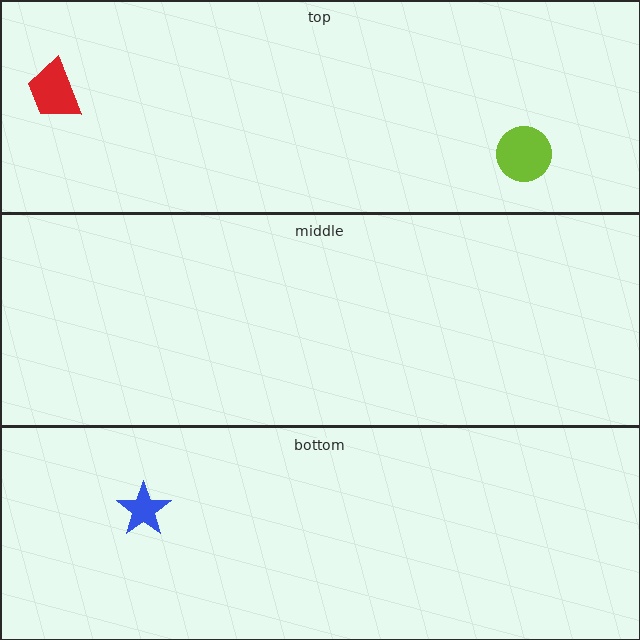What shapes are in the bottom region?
The blue star.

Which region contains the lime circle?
The top region.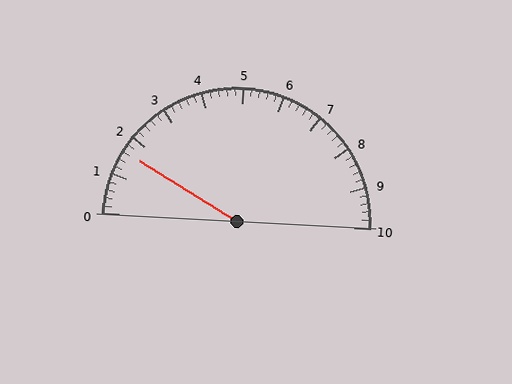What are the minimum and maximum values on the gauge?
The gauge ranges from 0 to 10.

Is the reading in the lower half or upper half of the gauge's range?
The reading is in the lower half of the range (0 to 10).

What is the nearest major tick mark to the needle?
The nearest major tick mark is 2.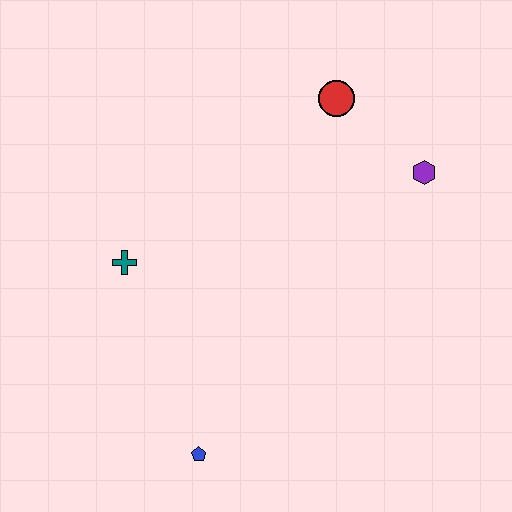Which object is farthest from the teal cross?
The purple hexagon is farthest from the teal cross.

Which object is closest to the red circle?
The purple hexagon is closest to the red circle.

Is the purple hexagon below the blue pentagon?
No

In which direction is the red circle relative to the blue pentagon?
The red circle is above the blue pentagon.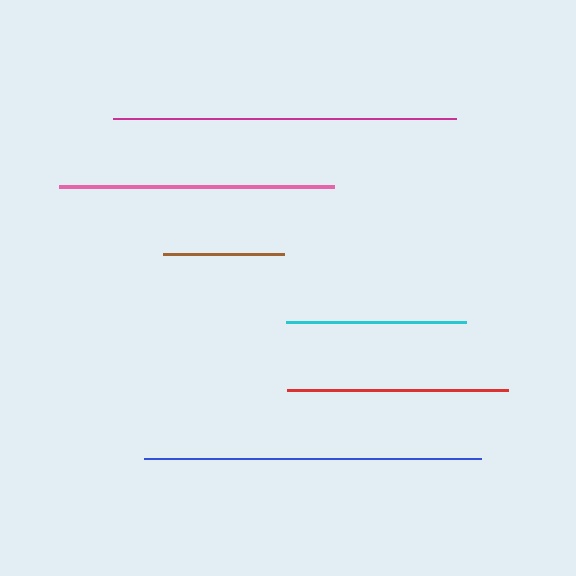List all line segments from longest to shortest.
From longest to shortest: magenta, blue, pink, red, cyan, brown.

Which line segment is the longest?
The magenta line is the longest at approximately 343 pixels.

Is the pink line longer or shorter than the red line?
The pink line is longer than the red line.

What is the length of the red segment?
The red segment is approximately 220 pixels long.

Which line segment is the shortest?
The brown line is the shortest at approximately 121 pixels.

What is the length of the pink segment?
The pink segment is approximately 274 pixels long.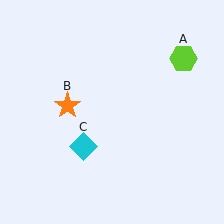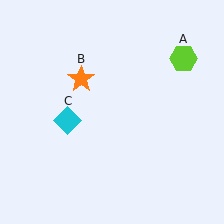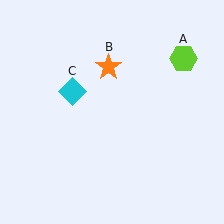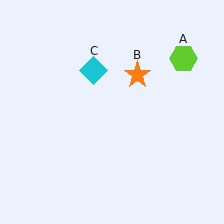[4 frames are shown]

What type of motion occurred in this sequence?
The orange star (object B), cyan diamond (object C) rotated clockwise around the center of the scene.